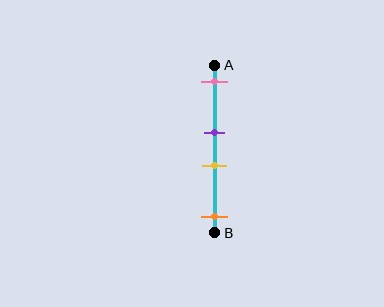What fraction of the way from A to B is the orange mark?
The orange mark is approximately 90% (0.9) of the way from A to B.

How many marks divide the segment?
There are 4 marks dividing the segment.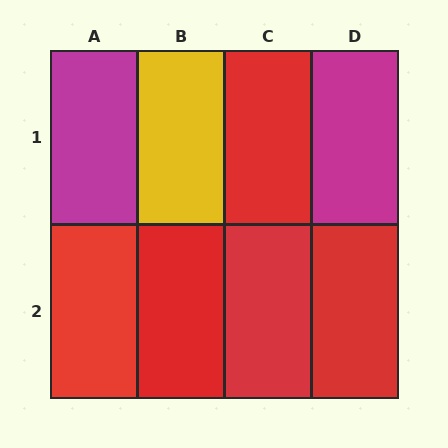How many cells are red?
5 cells are red.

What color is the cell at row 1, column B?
Yellow.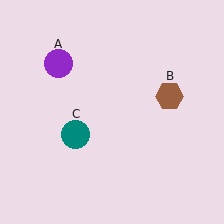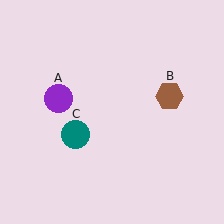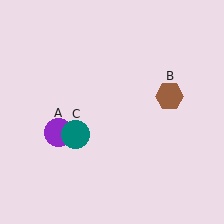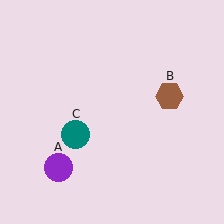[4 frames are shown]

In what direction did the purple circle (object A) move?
The purple circle (object A) moved down.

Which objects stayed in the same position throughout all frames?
Brown hexagon (object B) and teal circle (object C) remained stationary.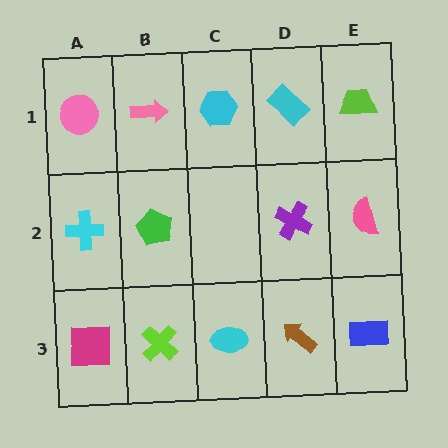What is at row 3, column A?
A magenta square.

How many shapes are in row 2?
4 shapes.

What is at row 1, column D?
A cyan rectangle.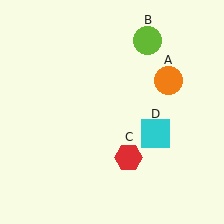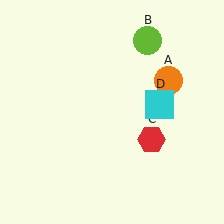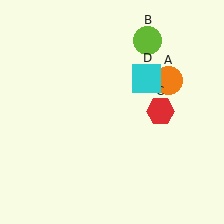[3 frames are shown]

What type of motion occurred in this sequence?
The red hexagon (object C), cyan square (object D) rotated counterclockwise around the center of the scene.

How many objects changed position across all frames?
2 objects changed position: red hexagon (object C), cyan square (object D).